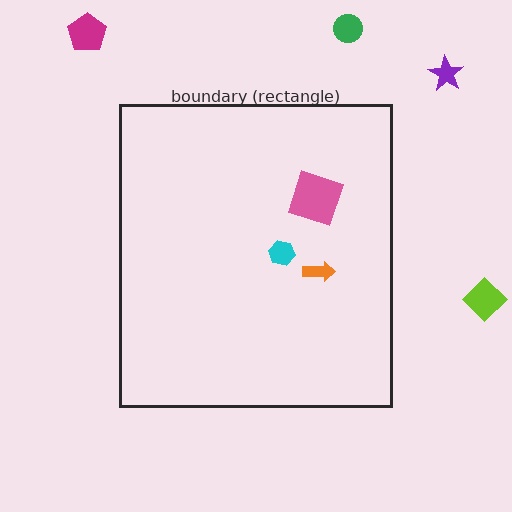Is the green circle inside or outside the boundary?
Outside.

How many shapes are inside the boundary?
3 inside, 4 outside.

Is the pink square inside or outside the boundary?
Inside.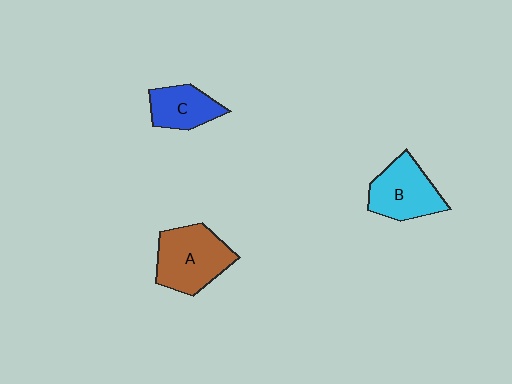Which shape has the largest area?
Shape A (brown).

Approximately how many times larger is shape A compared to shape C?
Approximately 1.6 times.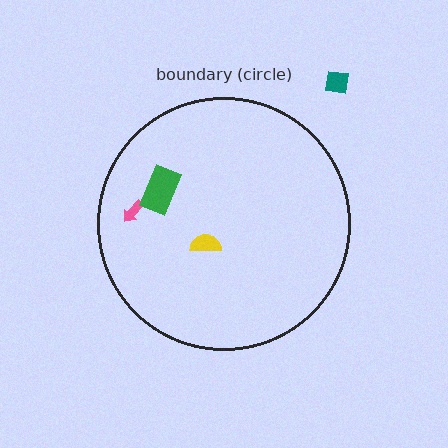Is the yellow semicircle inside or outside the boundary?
Inside.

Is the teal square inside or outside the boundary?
Outside.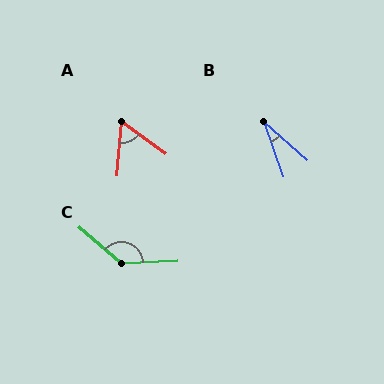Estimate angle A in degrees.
Approximately 58 degrees.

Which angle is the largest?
C, at approximately 137 degrees.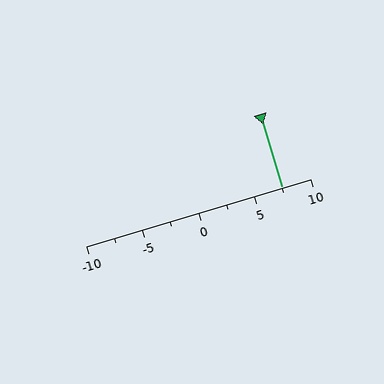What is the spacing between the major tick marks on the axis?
The major ticks are spaced 5 apart.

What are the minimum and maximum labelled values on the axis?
The axis runs from -10 to 10.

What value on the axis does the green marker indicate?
The marker indicates approximately 7.5.